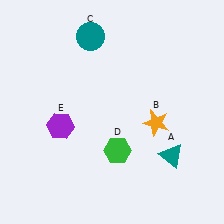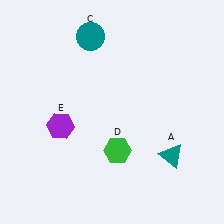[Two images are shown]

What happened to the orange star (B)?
The orange star (B) was removed in Image 2. It was in the bottom-right area of Image 1.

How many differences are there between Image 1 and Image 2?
There is 1 difference between the two images.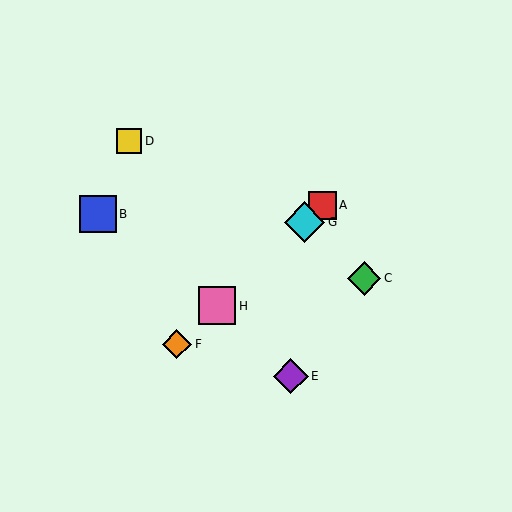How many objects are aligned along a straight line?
4 objects (A, F, G, H) are aligned along a straight line.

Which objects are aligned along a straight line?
Objects A, F, G, H are aligned along a straight line.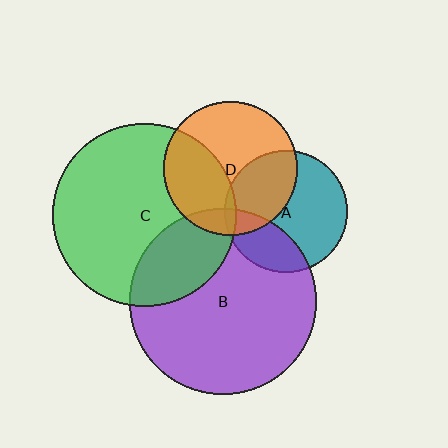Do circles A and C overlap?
Yes.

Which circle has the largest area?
Circle B (purple).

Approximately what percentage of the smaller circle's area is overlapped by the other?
Approximately 5%.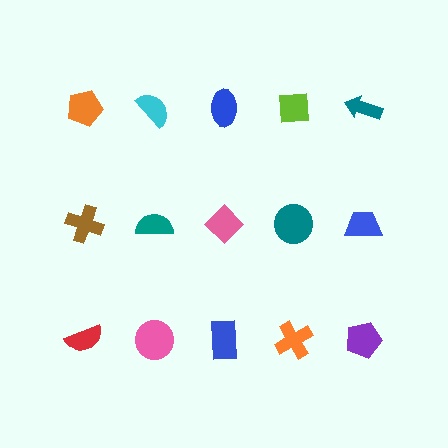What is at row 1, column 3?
A blue ellipse.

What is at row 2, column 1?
A brown cross.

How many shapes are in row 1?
5 shapes.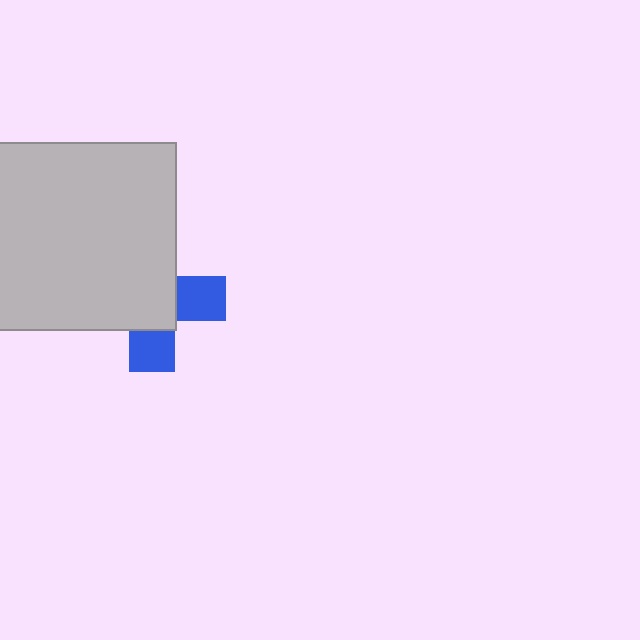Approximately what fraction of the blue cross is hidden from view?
Roughly 65% of the blue cross is hidden behind the light gray square.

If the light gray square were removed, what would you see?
You would see the complete blue cross.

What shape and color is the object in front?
The object in front is a light gray square.